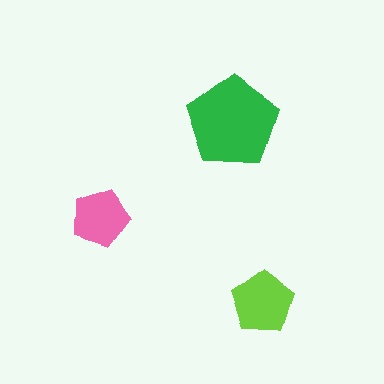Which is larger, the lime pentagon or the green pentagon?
The green one.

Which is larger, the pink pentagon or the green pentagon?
The green one.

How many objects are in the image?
There are 3 objects in the image.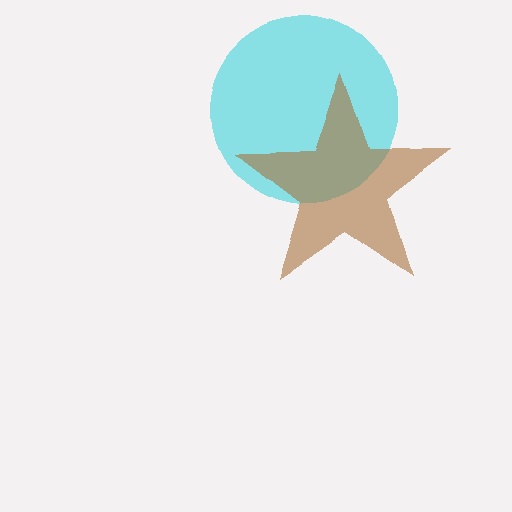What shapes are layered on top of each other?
The layered shapes are: a cyan circle, a brown star.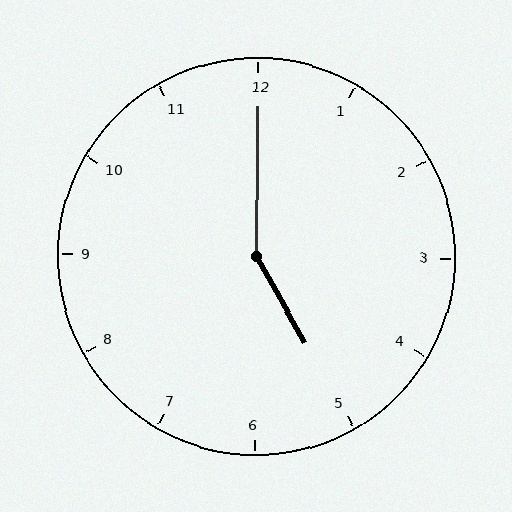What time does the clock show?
5:00.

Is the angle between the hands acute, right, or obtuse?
It is obtuse.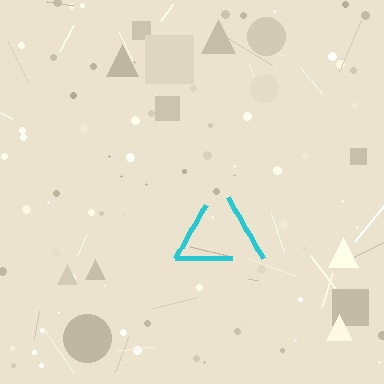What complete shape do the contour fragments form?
The contour fragments form a triangle.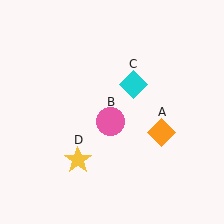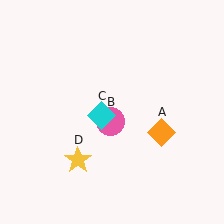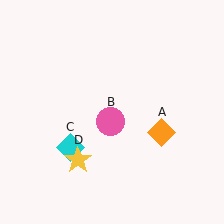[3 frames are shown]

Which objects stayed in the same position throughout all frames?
Orange diamond (object A) and pink circle (object B) and yellow star (object D) remained stationary.